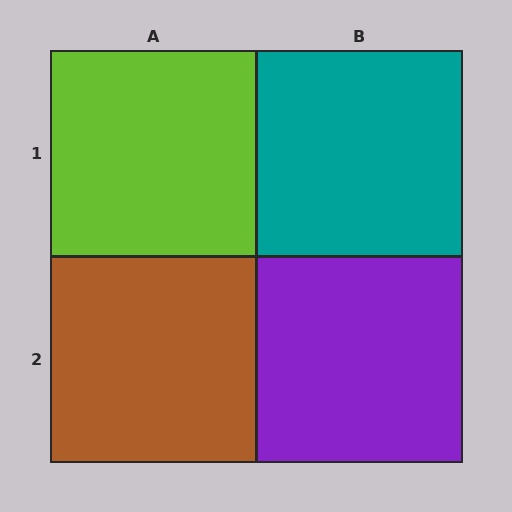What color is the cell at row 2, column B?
Purple.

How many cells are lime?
1 cell is lime.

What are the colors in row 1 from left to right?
Lime, teal.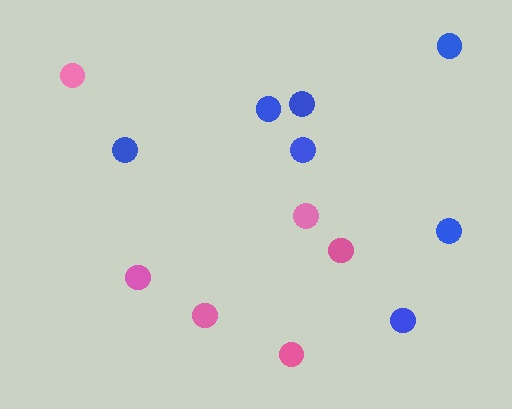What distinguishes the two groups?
There are 2 groups: one group of pink circles (6) and one group of blue circles (7).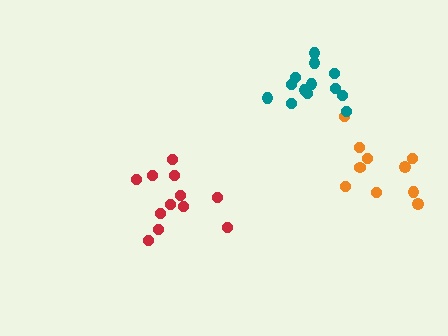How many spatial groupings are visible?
There are 3 spatial groupings.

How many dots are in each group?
Group 1: 12 dots, Group 2: 10 dots, Group 3: 13 dots (35 total).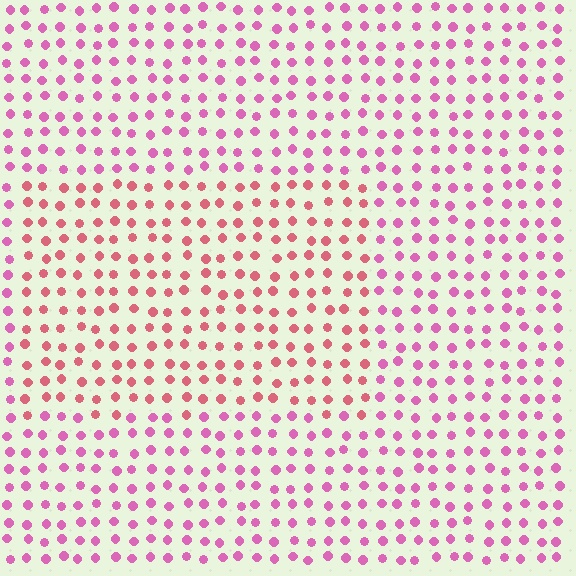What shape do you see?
I see a rectangle.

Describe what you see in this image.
The image is filled with small pink elements in a uniform arrangement. A rectangle-shaped region is visible where the elements are tinted to a slightly different hue, forming a subtle color boundary.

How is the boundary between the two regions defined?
The boundary is defined purely by a slight shift in hue (about 31 degrees). Spacing, size, and orientation are identical on both sides.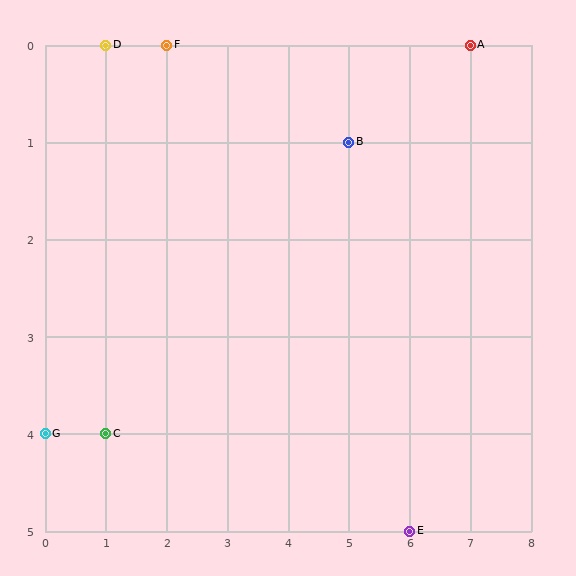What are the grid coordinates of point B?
Point B is at grid coordinates (5, 1).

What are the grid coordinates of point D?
Point D is at grid coordinates (1, 0).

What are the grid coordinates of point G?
Point G is at grid coordinates (0, 4).